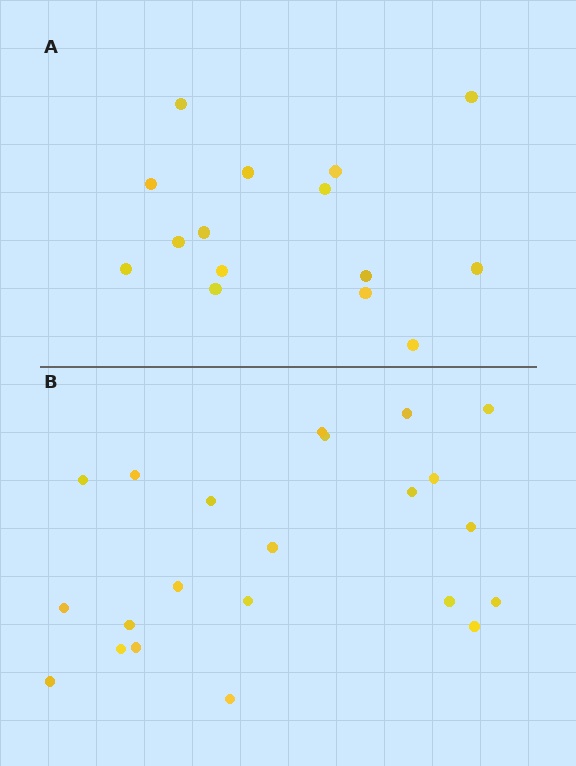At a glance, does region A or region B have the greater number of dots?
Region B (the bottom region) has more dots.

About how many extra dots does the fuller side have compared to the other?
Region B has roughly 8 or so more dots than region A.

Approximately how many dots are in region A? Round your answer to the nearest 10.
About 20 dots. (The exact count is 15, which rounds to 20.)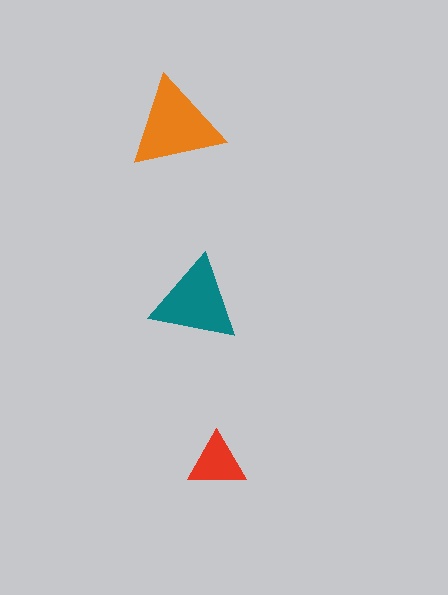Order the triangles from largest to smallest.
the orange one, the teal one, the red one.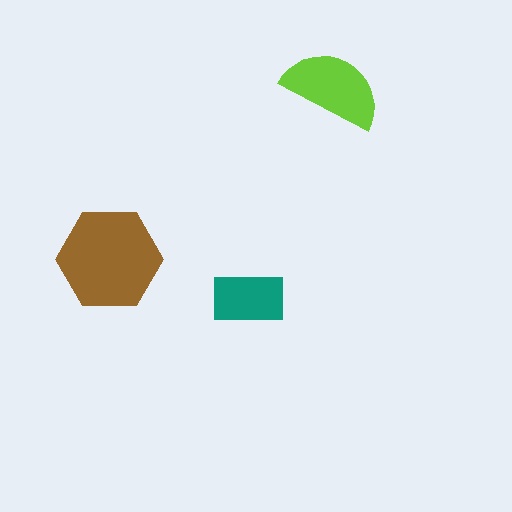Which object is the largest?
The brown hexagon.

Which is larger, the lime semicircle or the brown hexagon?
The brown hexagon.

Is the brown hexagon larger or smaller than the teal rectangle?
Larger.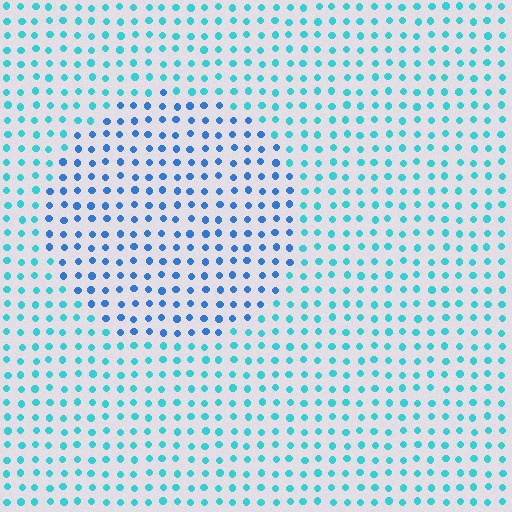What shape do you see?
I see a circle.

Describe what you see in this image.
The image is filled with small cyan elements in a uniform arrangement. A circle-shaped region is visible where the elements are tinted to a slightly different hue, forming a subtle color boundary.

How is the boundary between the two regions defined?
The boundary is defined purely by a slight shift in hue (about 33 degrees). Spacing, size, and orientation are identical on both sides.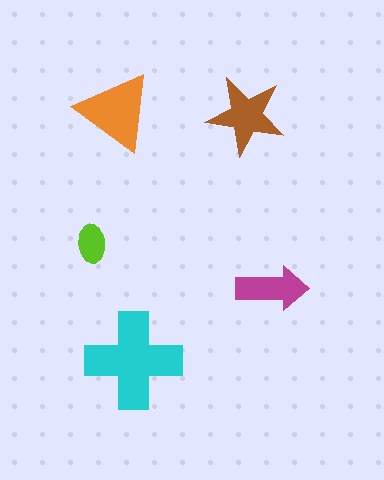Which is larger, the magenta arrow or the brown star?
The brown star.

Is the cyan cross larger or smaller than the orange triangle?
Larger.